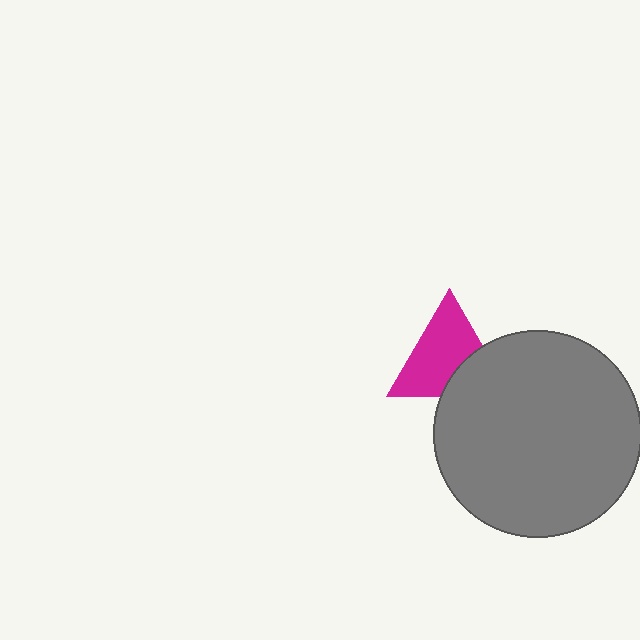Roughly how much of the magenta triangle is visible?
Most of it is visible (roughly 69%).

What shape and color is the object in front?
The object in front is a gray circle.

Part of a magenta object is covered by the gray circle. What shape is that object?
It is a triangle.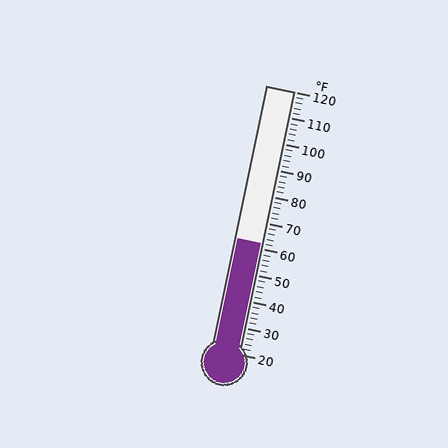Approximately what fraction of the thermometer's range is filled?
The thermometer is filled to approximately 40% of its range.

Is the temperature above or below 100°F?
The temperature is below 100°F.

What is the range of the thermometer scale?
The thermometer scale ranges from 20°F to 120°F.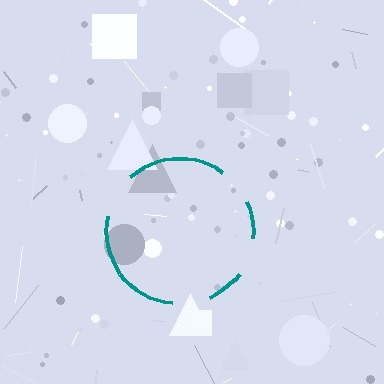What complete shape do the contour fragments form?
The contour fragments form a circle.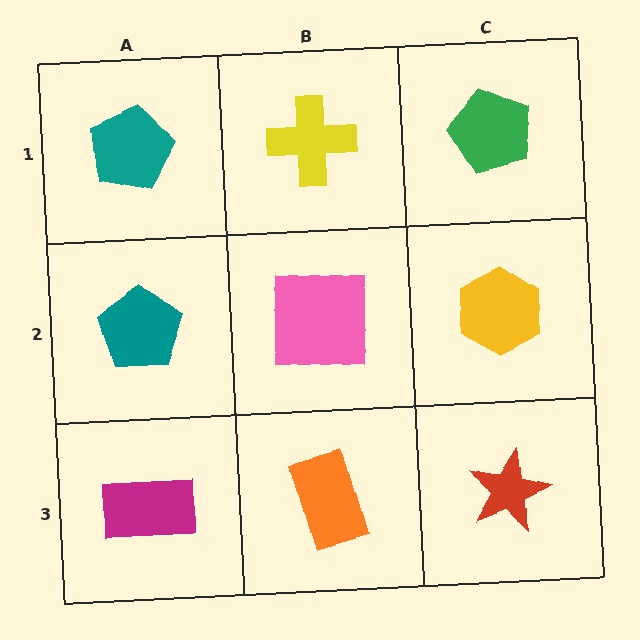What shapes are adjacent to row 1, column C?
A yellow hexagon (row 2, column C), a yellow cross (row 1, column B).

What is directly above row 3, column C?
A yellow hexagon.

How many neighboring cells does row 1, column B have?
3.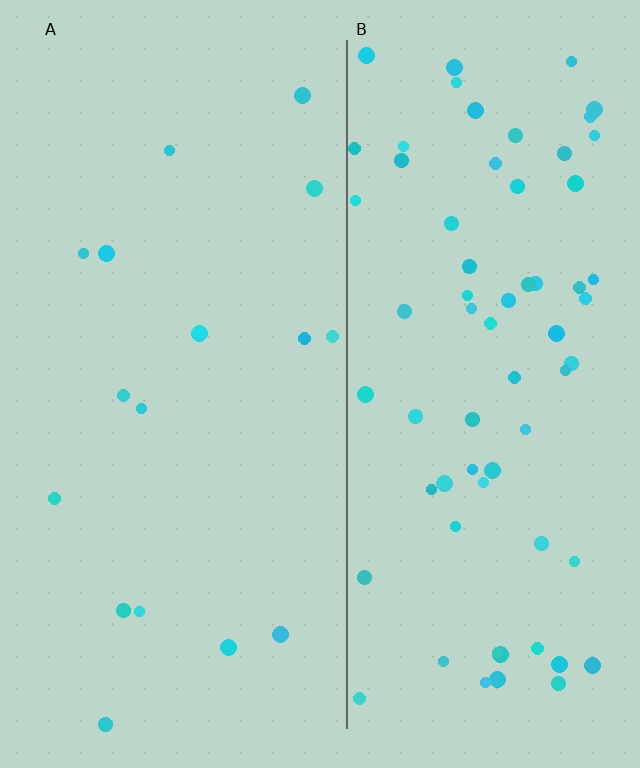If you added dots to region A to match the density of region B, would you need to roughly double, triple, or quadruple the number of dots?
Approximately quadruple.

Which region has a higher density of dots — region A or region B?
B (the right).